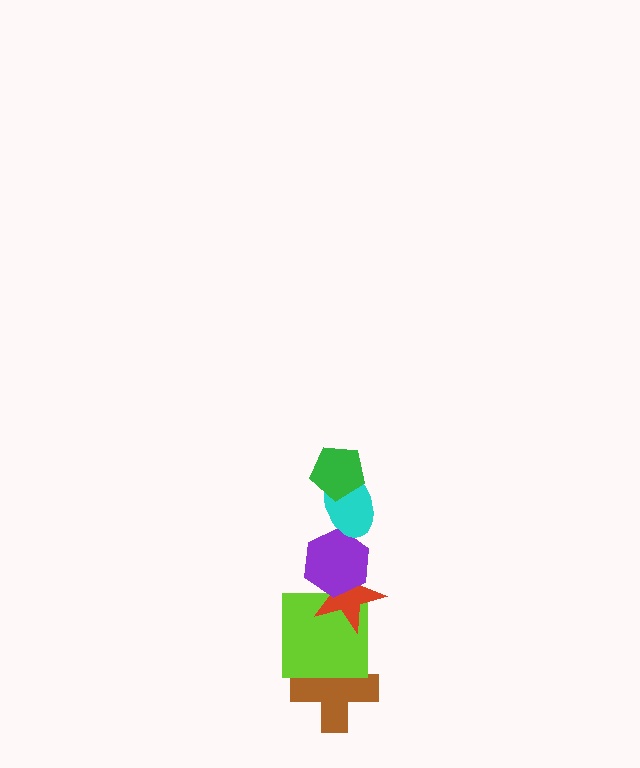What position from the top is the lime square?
The lime square is 5th from the top.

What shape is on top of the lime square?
The red star is on top of the lime square.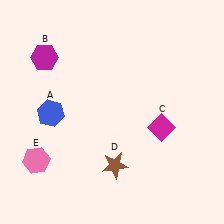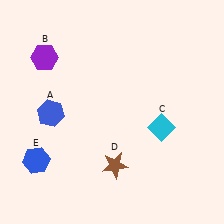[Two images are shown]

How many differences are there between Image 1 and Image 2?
There are 3 differences between the two images.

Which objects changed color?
B changed from magenta to purple. C changed from magenta to cyan. E changed from pink to blue.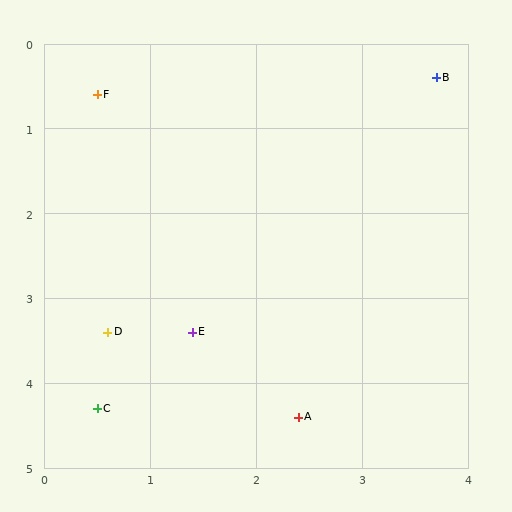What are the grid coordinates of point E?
Point E is at approximately (1.4, 3.4).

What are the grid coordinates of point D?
Point D is at approximately (0.6, 3.4).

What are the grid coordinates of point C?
Point C is at approximately (0.5, 4.3).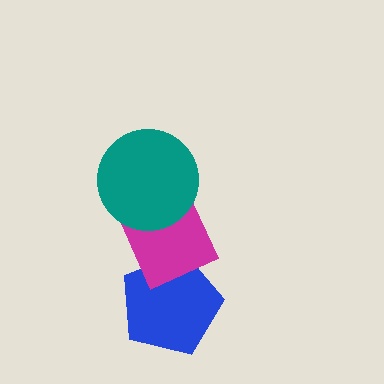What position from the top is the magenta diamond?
The magenta diamond is 2nd from the top.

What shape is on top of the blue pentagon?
The magenta diamond is on top of the blue pentagon.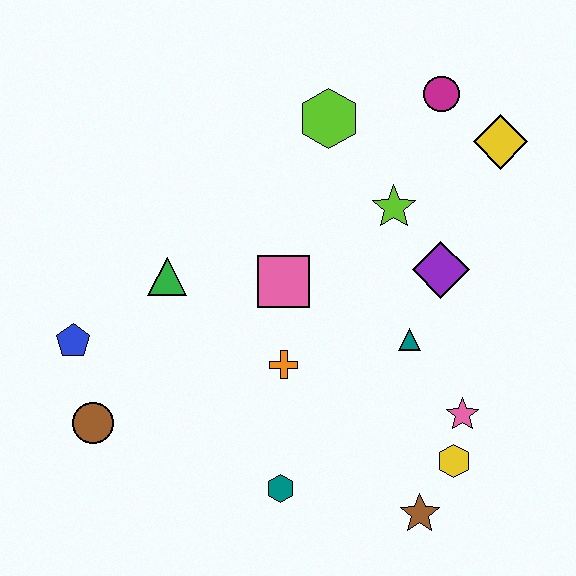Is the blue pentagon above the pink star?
Yes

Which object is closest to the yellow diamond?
The magenta circle is closest to the yellow diamond.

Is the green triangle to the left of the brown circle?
No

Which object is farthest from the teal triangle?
The blue pentagon is farthest from the teal triangle.